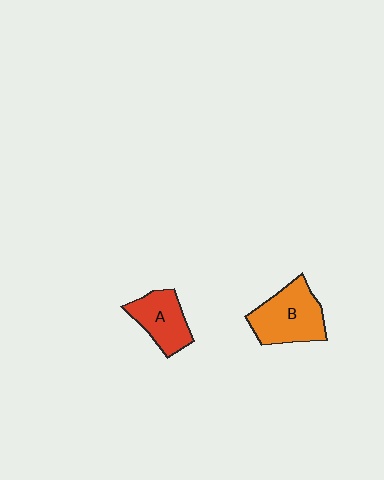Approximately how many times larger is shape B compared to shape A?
Approximately 1.3 times.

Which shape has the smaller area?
Shape A (red).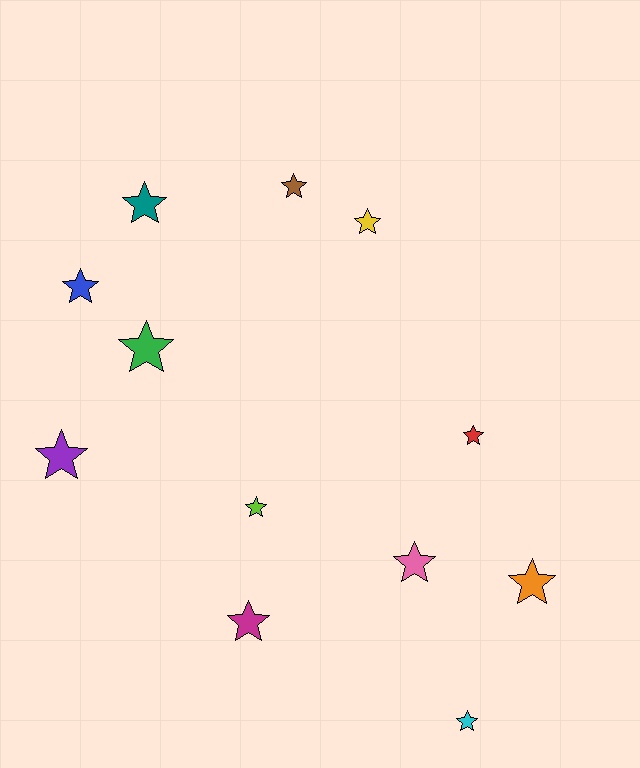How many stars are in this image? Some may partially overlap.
There are 12 stars.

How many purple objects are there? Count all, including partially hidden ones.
There is 1 purple object.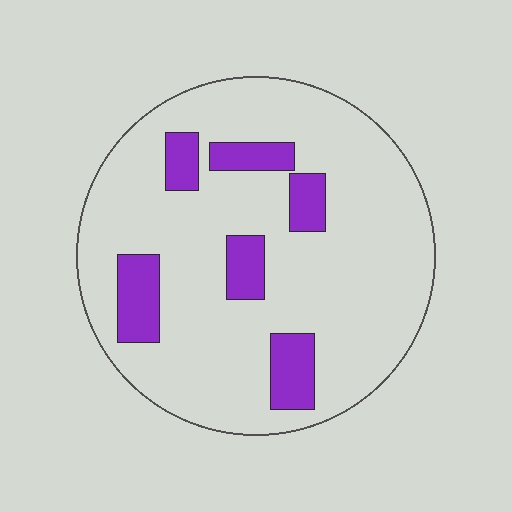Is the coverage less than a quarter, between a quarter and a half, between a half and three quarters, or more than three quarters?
Less than a quarter.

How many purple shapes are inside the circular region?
6.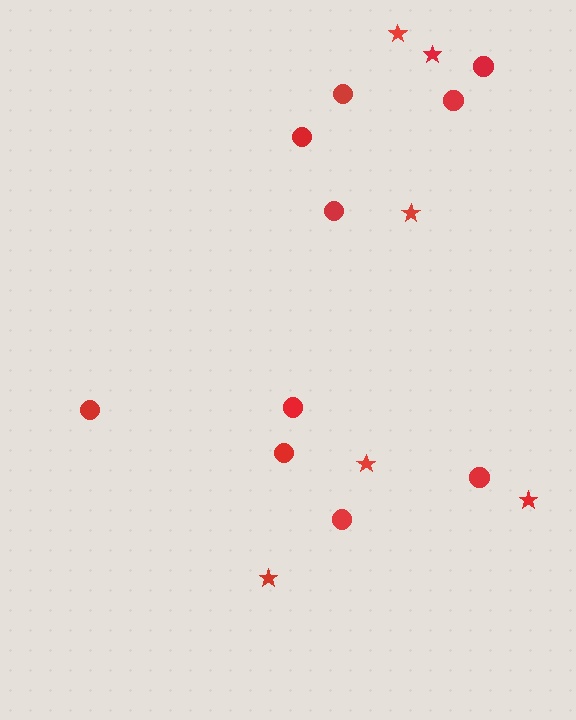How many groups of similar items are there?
There are 2 groups: one group of circles (10) and one group of stars (6).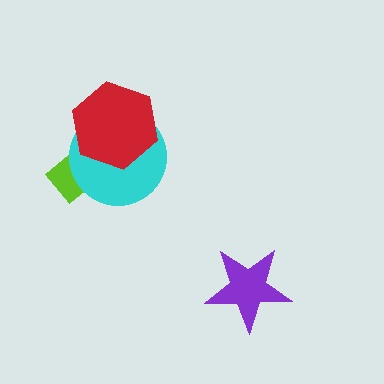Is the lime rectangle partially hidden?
Yes, it is partially covered by another shape.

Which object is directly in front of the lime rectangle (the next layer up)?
The cyan circle is directly in front of the lime rectangle.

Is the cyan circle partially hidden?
Yes, it is partially covered by another shape.